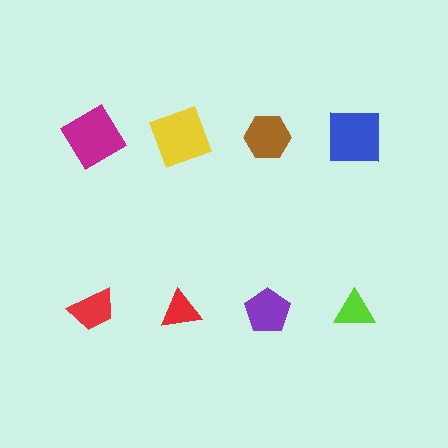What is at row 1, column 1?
A magenta diamond.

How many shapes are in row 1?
4 shapes.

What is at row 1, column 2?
A yellow square.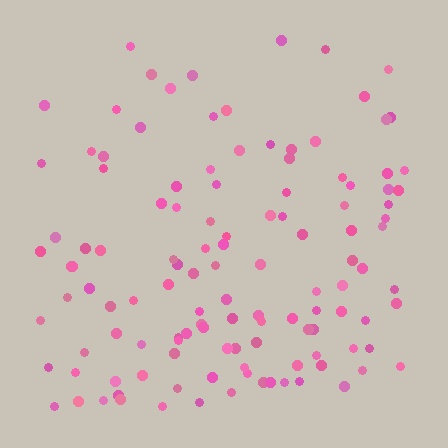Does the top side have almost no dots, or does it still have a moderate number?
Still a moderate number, just noticeably fewer than the bottom.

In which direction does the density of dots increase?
From top to bottom, with the bottom side densest.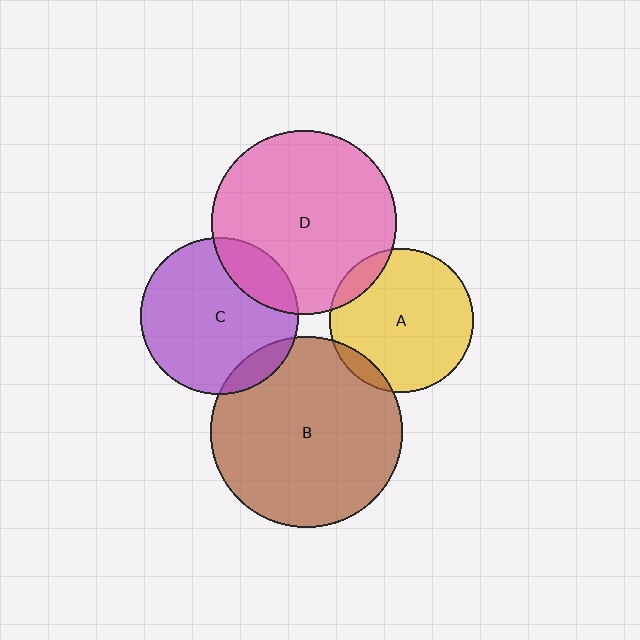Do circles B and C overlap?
Yes.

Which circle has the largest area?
Circle B (brown).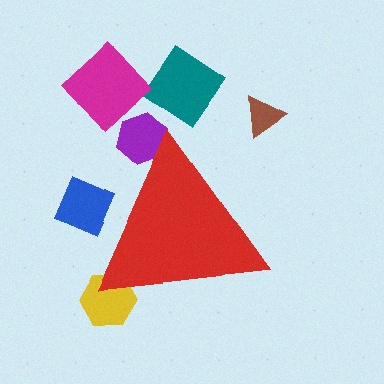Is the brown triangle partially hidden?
No, the brown triangle is fully visible.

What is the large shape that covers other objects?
A red triangle.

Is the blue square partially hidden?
Yes, the blue square is partially hidden behind the red triangle.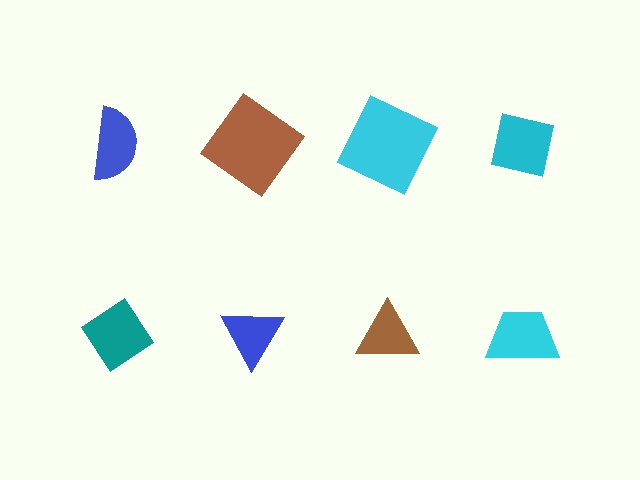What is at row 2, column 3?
A brown triangle.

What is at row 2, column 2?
A blue triangle.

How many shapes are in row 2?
4 shapes.